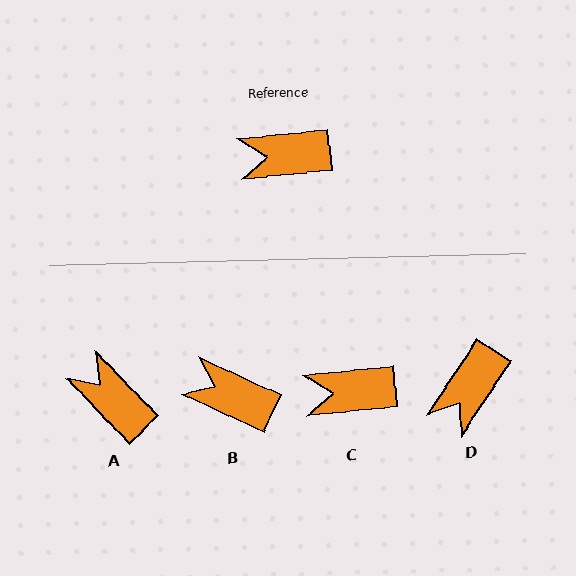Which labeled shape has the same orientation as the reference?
C.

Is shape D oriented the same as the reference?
No, it is off by about 51 degrees.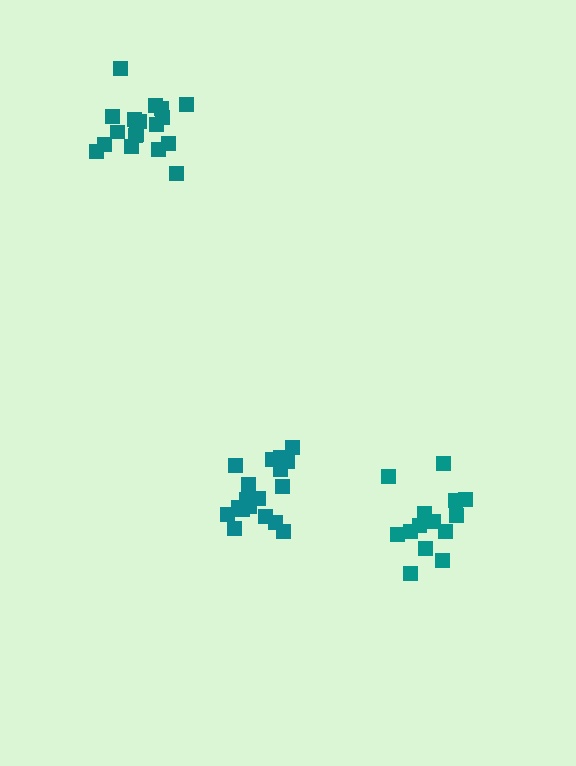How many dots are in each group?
Group 1: 18 dots, Group 2: 14 dots, Group 3: 18 dots (50 total).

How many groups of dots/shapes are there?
There are 3 groups.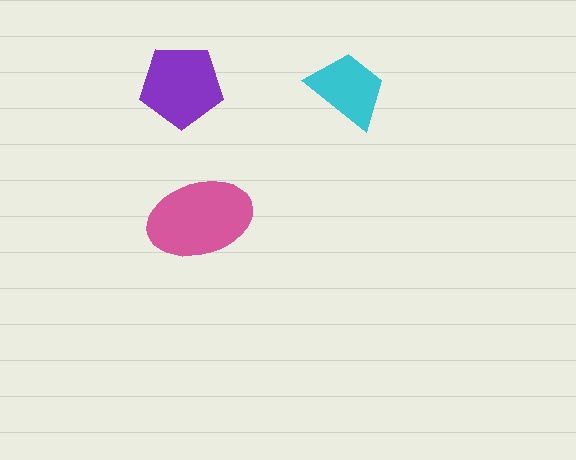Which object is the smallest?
The cyan trapezoid.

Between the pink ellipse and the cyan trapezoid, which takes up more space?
The pink ellipse.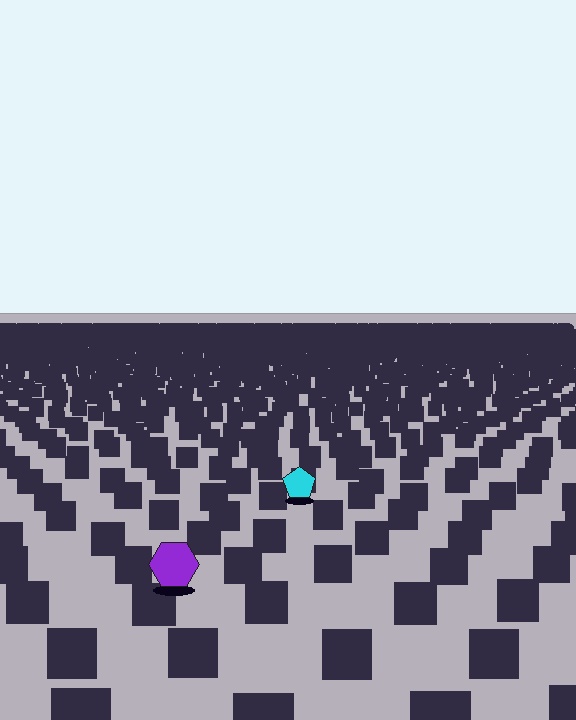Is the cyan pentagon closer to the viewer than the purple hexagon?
No. The purple hexagon is closer — you can tell from the texture gradient: the ground texture is coarser near it.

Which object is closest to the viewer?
The purple hexagon is closest. The texture marks near it are larger and more spread out.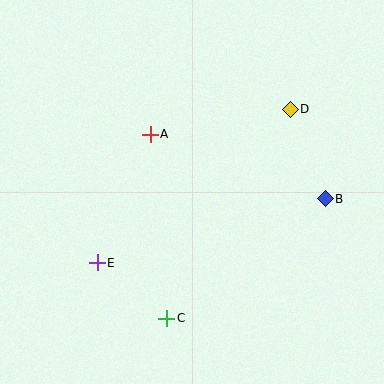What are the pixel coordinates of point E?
Point E is at (97, 263).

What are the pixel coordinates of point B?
Point B is at (325, 199).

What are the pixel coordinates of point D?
Point D is at (290, 109).